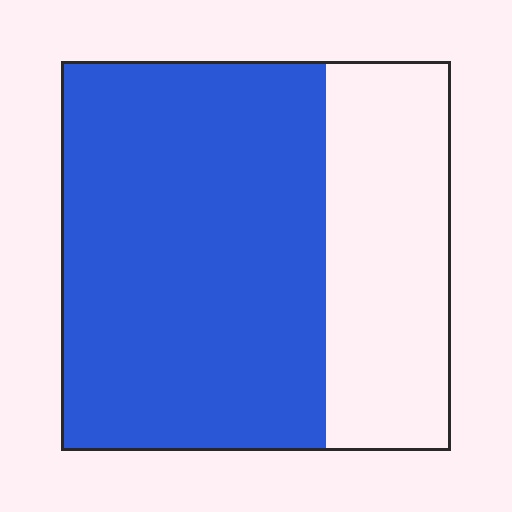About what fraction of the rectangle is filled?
About two thirds (2/3).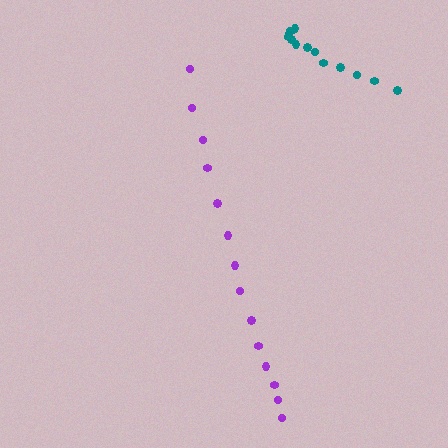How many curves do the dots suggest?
There are 2 distinct paths.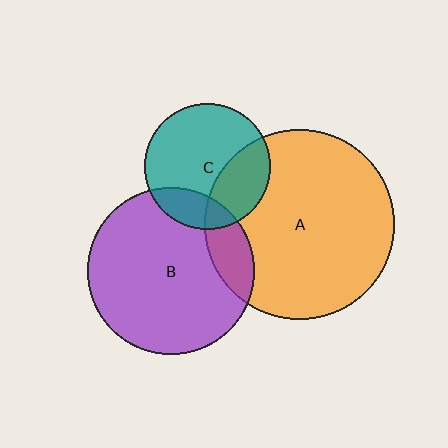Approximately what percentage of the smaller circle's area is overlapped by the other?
Approximately 15%.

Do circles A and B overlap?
Yes.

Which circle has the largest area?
Circle A (orange).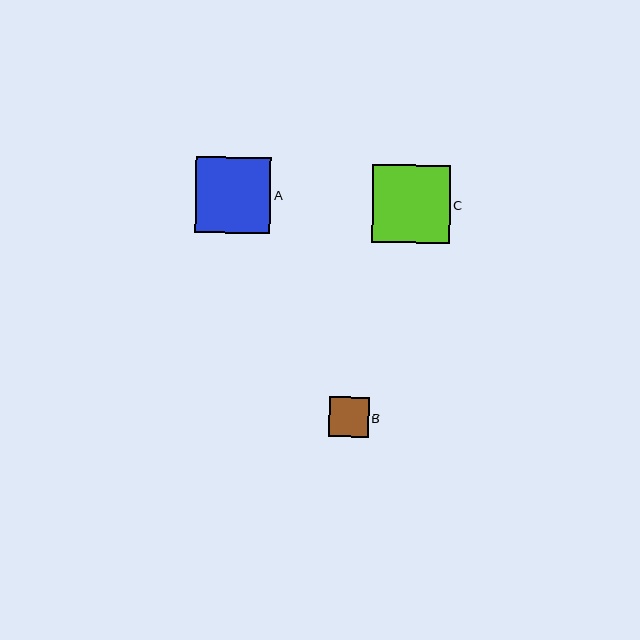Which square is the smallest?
Square B is the smallest with a size of approximately 40 pixels.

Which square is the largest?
Square C is the largest with a size of approximately 78 pixels.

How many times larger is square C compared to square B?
Square C is approximately 2.0 times the size of square B.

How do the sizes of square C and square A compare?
Square C and square A are approximately the same size.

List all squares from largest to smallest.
From largest to smallest: C, A, B.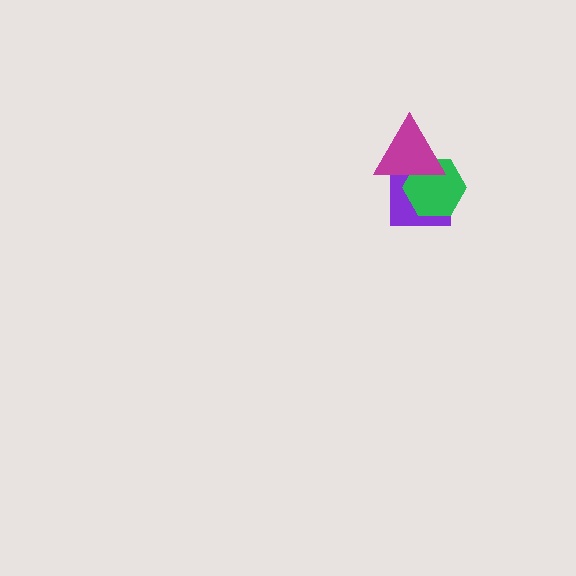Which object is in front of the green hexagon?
The magenta triangle is in front of the green hexagon.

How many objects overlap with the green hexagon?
2 objects overlap with the green hexagon.